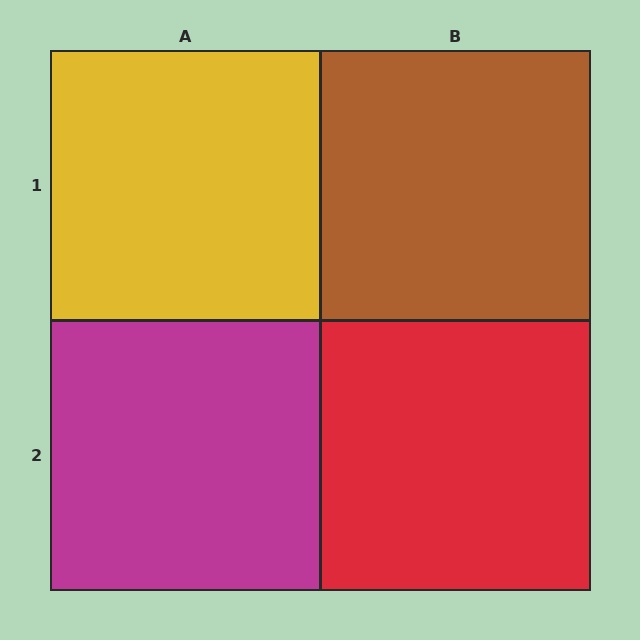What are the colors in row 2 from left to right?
Magenta, red.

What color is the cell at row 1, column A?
Yellow.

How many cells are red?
1 cell is red.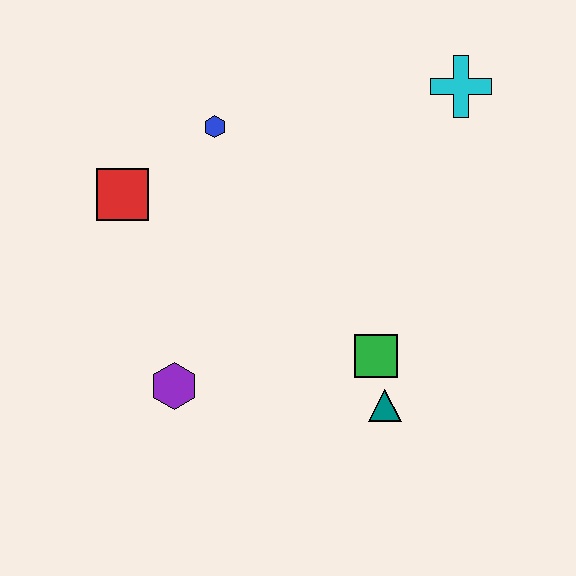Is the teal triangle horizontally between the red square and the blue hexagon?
No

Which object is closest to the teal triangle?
The green square is closest to the teal triangle.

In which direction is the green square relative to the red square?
The green square is to the right of the red square.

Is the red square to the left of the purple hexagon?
Yes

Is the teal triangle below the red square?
Yes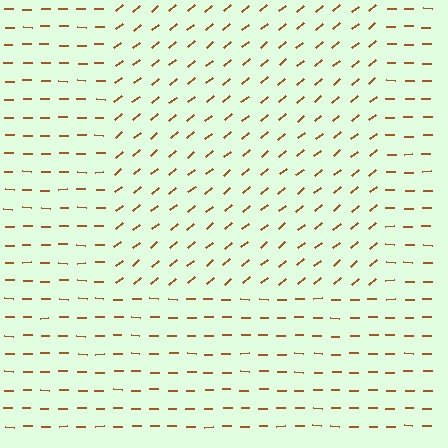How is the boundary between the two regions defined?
The boundary is defined purely by a change in line orientation (approximately 39 degrees difference). All lines are the same color and thickness.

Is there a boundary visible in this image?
Yes, there is a texture boundary formed by a change in line orientation.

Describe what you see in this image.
The image is filled with small brown line segments. A rectangle region in the image has lines oriented differently from the surrounding lines, creating a visible texture boundary.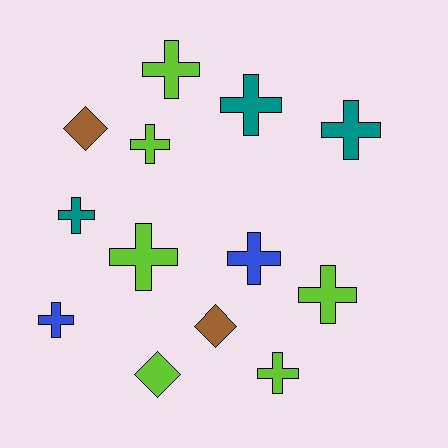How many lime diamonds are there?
There is 1 lime diamond.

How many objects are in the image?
There are 13 objects.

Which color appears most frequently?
Lime, with 6 objects.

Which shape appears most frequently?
Cross, with 10 objects.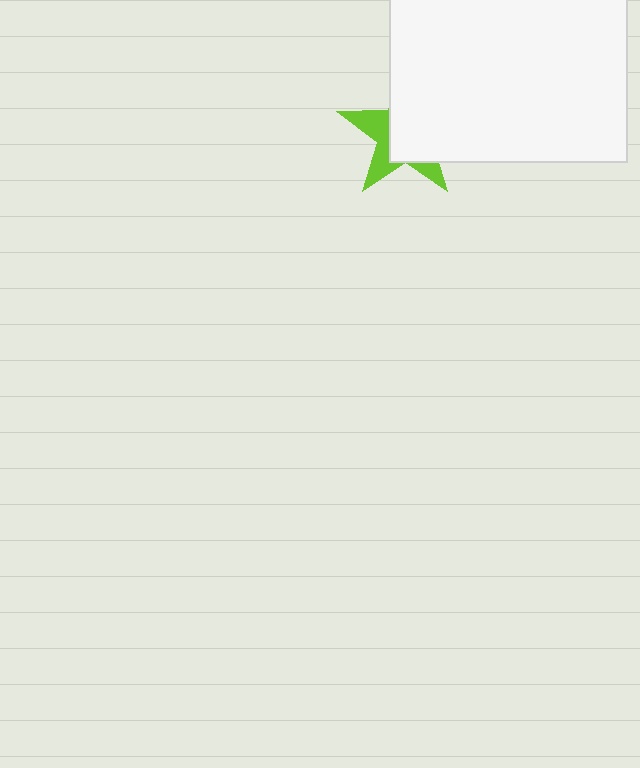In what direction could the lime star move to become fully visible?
The lime star could move left. That would shift it out from behind the white rectangle entirely.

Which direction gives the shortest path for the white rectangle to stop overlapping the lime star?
Moving right gives the shortest separation.